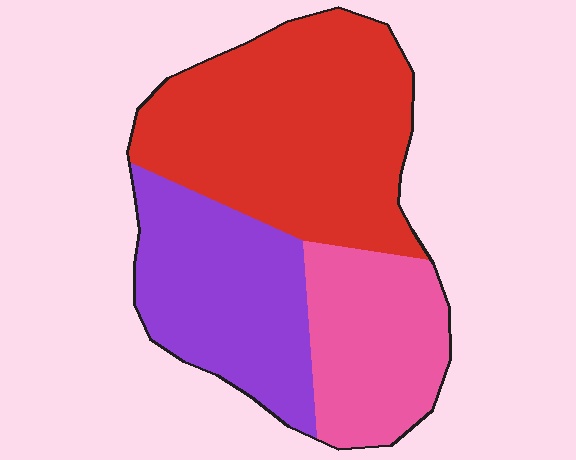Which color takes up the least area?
Pink, at roughly 25%.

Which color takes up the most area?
Red, at roughly 45%.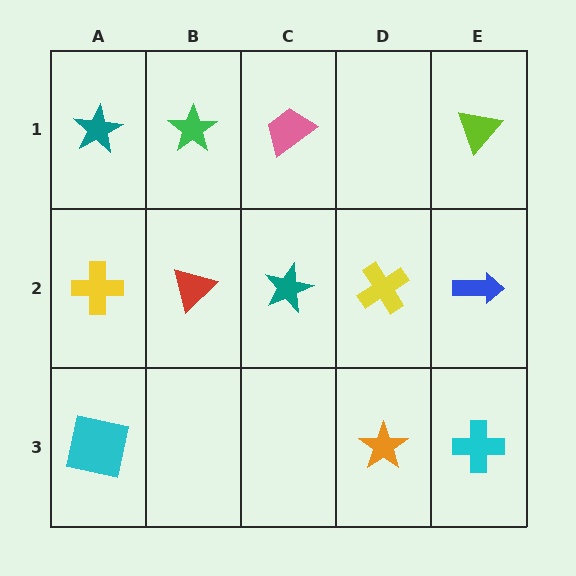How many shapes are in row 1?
4 shapes.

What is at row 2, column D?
A yellow cross.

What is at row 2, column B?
A red triangle.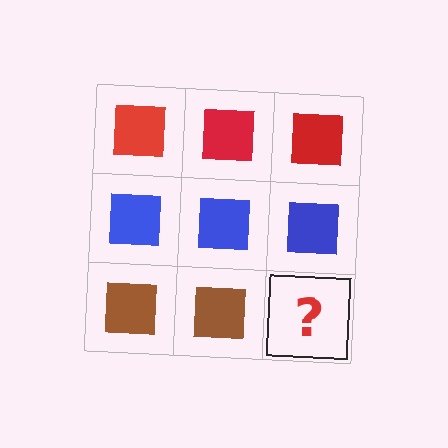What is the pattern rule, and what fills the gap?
The rule is that each row has a consistent color. The gap should be filled with a brown square.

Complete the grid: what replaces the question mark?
The question mark should be replaced with a brown square.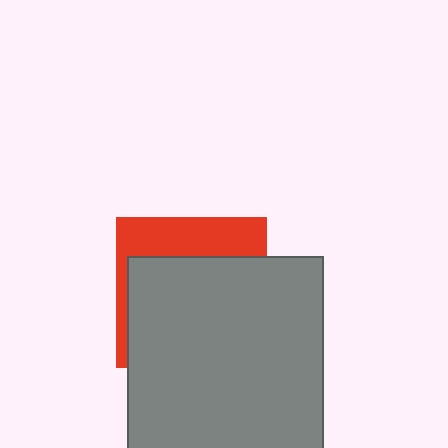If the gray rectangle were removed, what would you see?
You would see the complete red square.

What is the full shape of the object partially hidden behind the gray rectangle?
The partially hidden object is a red square.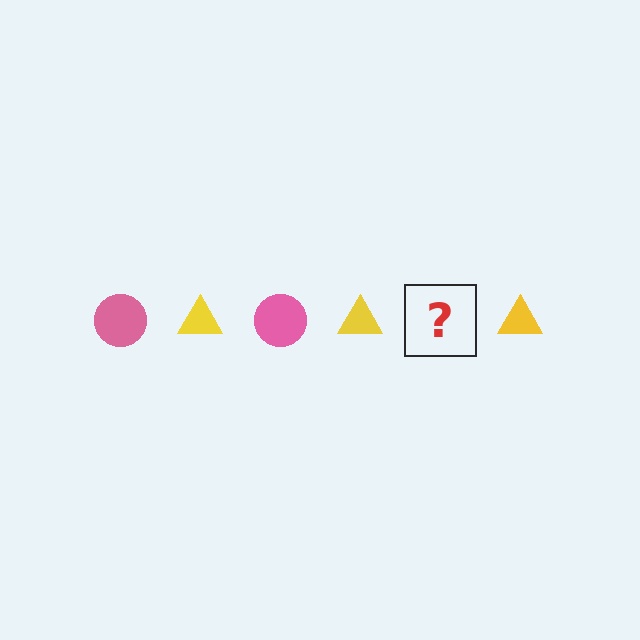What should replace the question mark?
The question mark should be replaced with a pink circle.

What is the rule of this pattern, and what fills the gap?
The rule is that the pattern alternates between pink circle and yellow triangle. The gap should be filled with a pink circle.